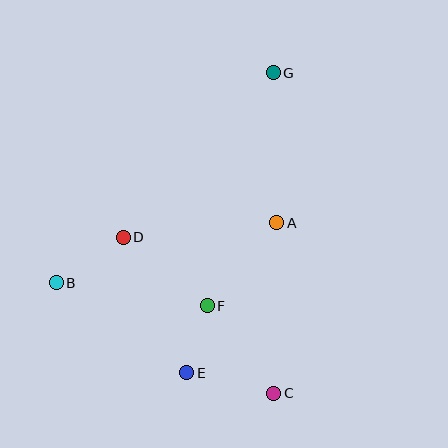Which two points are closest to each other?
Points E and F are closest to each other.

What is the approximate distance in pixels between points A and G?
The distance between A and G is approximately 150 pixels.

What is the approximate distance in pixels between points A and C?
The distance between A and C is approximately 170 pixels.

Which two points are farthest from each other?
Points C and G are farthest from each other.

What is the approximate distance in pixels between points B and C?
The distance between B and C is approximately 244 pixels.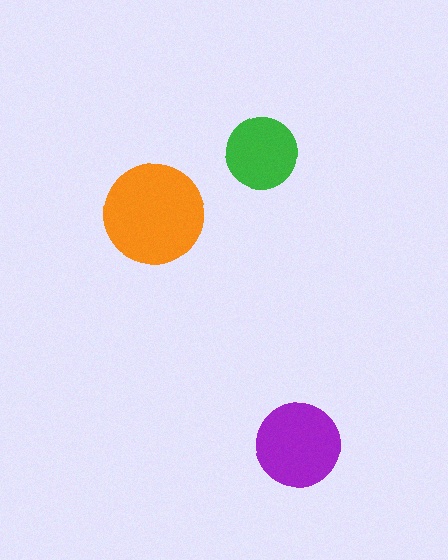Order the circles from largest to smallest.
the orange one, the purple one, the green one.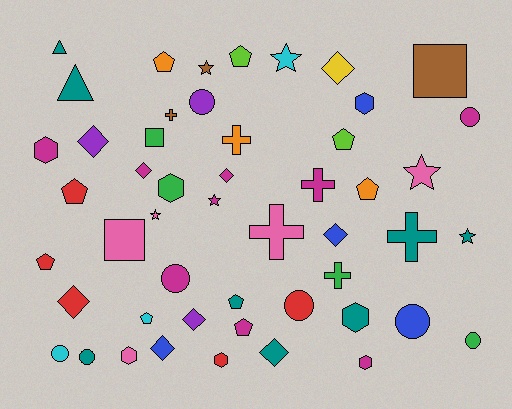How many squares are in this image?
There are 3 squares.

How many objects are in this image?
There are 50 objects.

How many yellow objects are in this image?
There is 1 yellow object.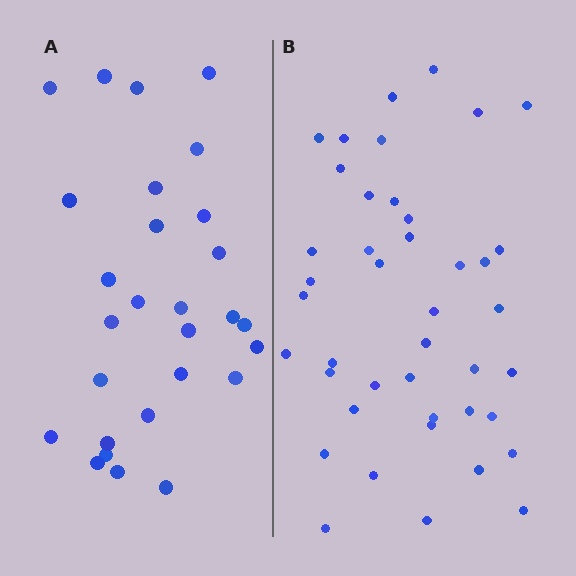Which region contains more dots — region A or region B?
Region B (the right region) has more dots.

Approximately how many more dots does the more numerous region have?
Region B has approximately 15 more dots than region A.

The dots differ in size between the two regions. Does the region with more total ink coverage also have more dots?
No. Region A has more total ink coverage because its dots are larger, but region B actually contains more individual dots. Total area can be misleading — the number of items is what matters here.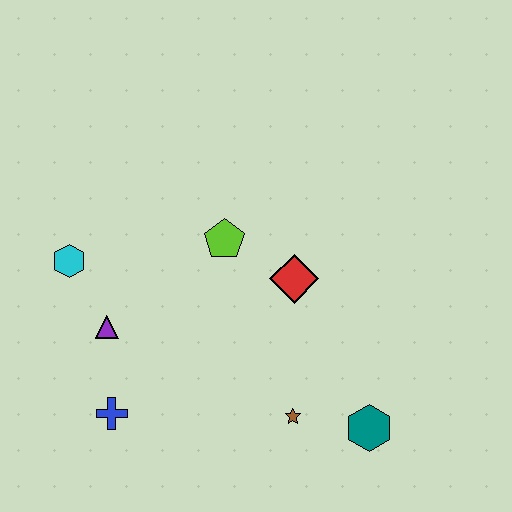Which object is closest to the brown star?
The teal hexagon is closest to the brown star.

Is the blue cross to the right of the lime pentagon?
No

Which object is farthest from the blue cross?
The teal hexagon is farthest from the blue cross.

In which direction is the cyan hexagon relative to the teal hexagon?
The cyan hexagon is to the left of the teal hexagon.